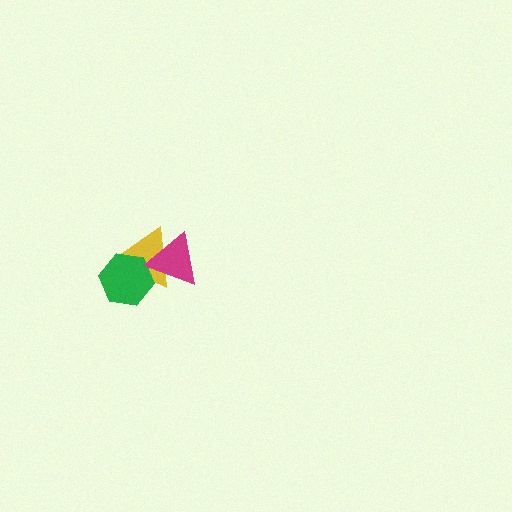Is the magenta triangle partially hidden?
No, no other shape covers it.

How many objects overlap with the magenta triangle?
2 objects overlap with the magenta triangle.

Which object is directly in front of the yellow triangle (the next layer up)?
The green hexagon is directly in front of the yellow triangle.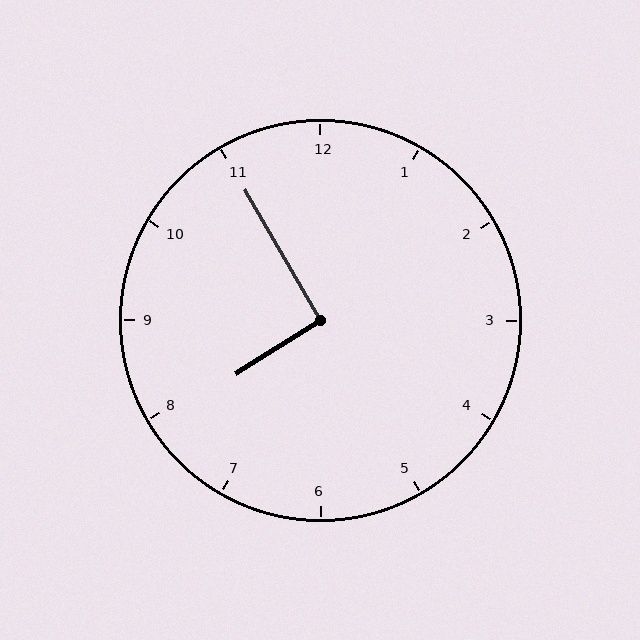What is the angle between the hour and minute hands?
Approximately 92 degrees.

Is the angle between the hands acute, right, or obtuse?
It is right.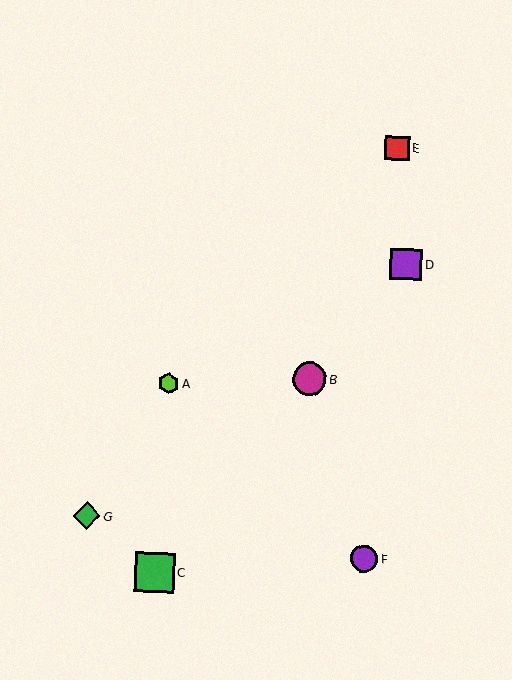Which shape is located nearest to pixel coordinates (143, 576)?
The green square (labeled C) at (155, 572) is nearest to that location.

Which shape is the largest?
The green square (labeled C) is the largest.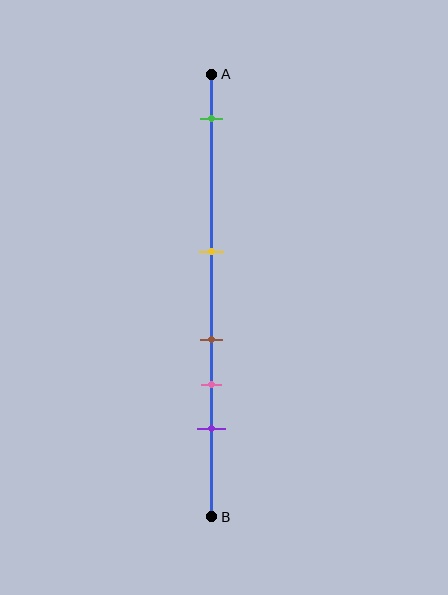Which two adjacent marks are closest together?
The brown and pink marks are the closest adjacent pair.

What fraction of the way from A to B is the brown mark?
The brown mark is approximately 60% (0.6) of the way from A to B.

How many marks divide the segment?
There are 5 marks dividing the segment.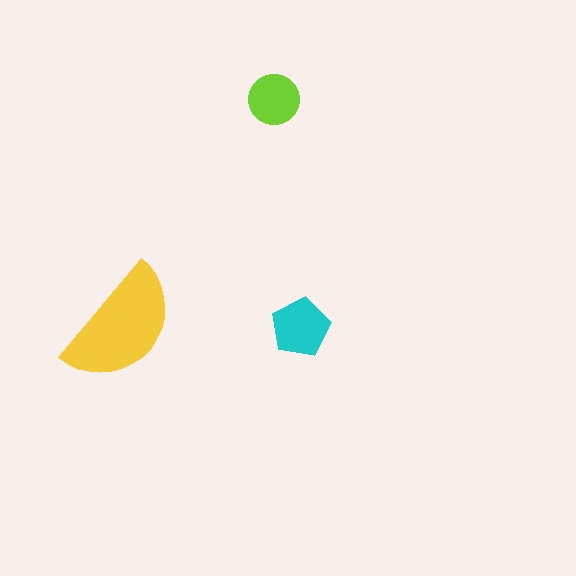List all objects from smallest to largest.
The lime circle, the cyan pentagon, the yellow semicircle.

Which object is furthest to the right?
The cyan pentagon is rightmost.